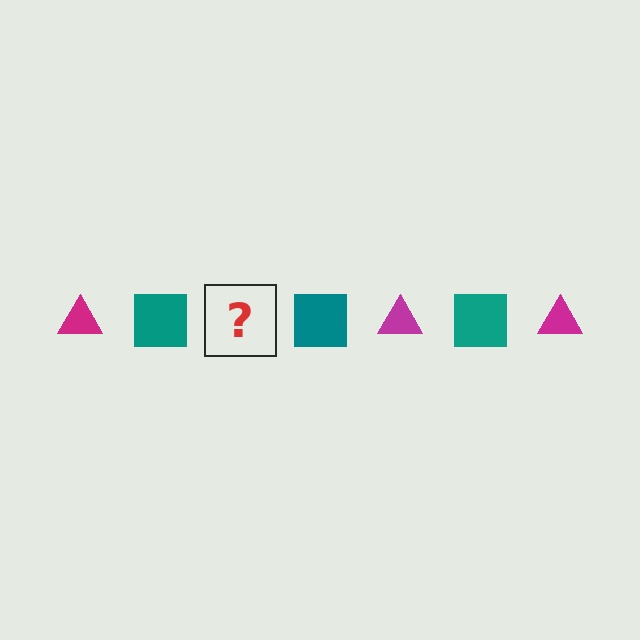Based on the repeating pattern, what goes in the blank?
The blank should be a magenta triangle.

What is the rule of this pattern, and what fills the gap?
The rule is that the pattern alternates between magenta triangle and teal square. The gap should be filled with a magenta triangle.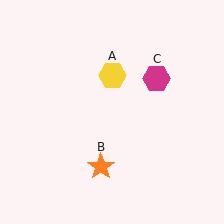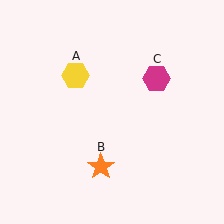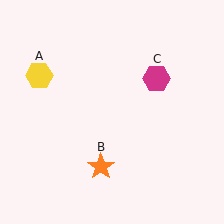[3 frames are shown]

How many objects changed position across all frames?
1 object changed position: yellow hexagon (object A).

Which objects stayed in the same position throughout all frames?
Orange star (object B) and magenta hexagon (object C) remained stationary.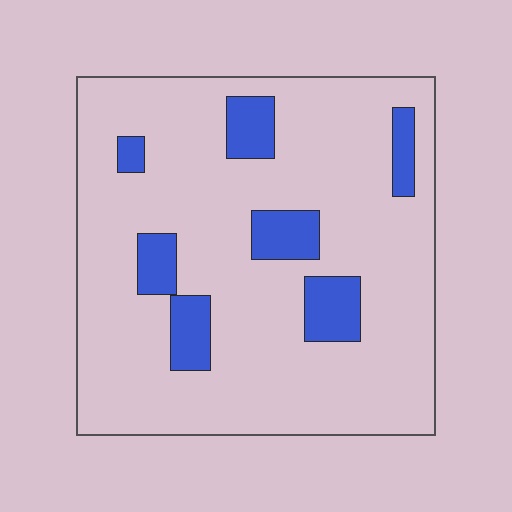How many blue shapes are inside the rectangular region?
7.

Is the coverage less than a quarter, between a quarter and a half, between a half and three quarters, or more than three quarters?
Less than a quarter.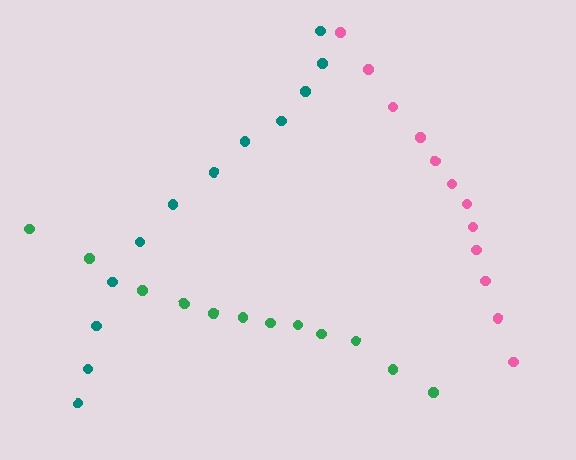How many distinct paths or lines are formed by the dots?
There are 3 distinct paths.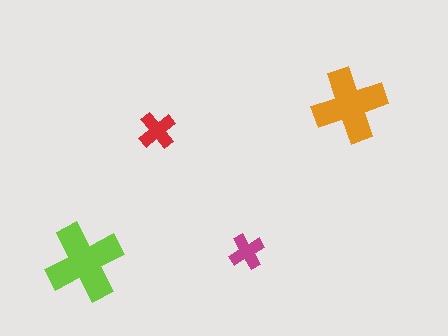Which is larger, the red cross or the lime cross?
The lime one.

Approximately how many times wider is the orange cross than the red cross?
About 2 times wider.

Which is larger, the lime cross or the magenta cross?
The lime one.